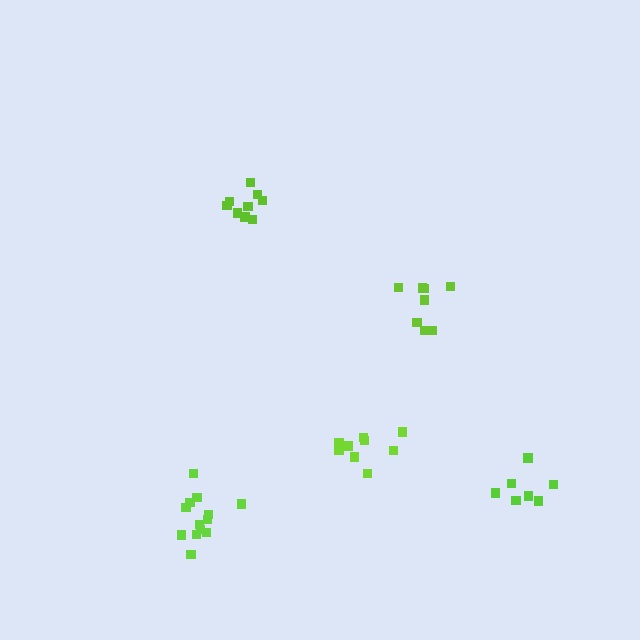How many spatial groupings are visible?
There are 5 spatial groupings.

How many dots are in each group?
Group 1: 8 dots, Group 2: 9 dots, Group 3: 7 dots, Group 4: 13 dots, Group 5: 9 dots (46 total).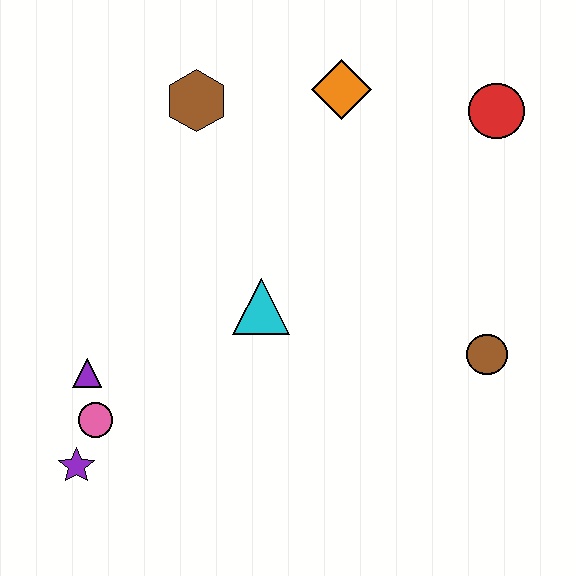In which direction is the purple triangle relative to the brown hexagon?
The purple triangle is below the brown hexagon.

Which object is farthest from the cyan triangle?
The red circle is farthest from the cyan triangle.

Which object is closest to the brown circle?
The cyan triangle is closest to the brown circle.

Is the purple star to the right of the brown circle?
No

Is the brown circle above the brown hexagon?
No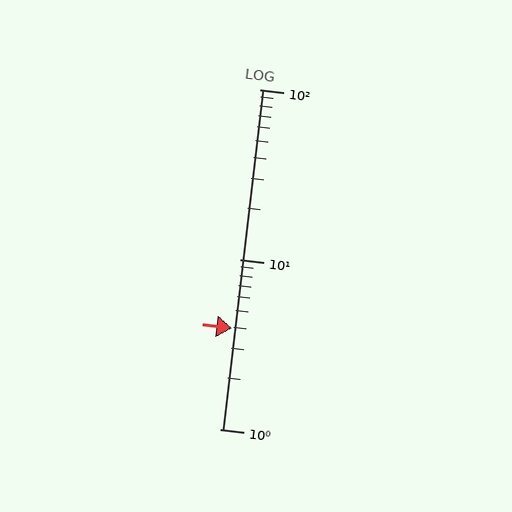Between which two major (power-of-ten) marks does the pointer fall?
The pointer is between 1 and 10.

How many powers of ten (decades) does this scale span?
The scale spans 2 decades, from 1 to 100.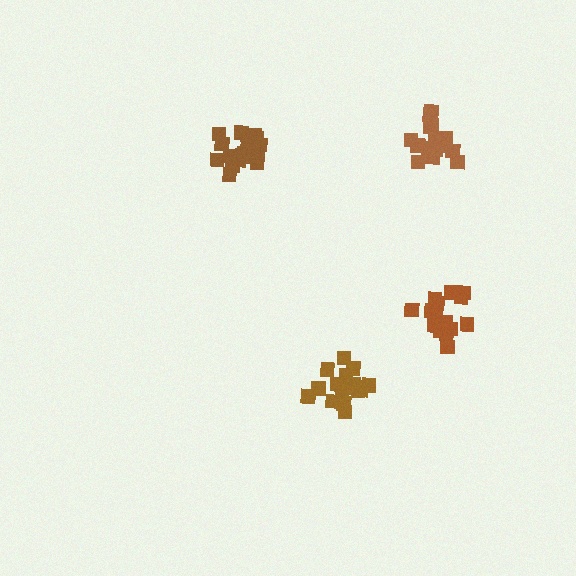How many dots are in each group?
Group 1: 19 dots, Group 2: 18 dots, Group 3: 20 dots, Group 4: 20 dots (77 total).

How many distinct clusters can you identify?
There are 4 distinct clusters.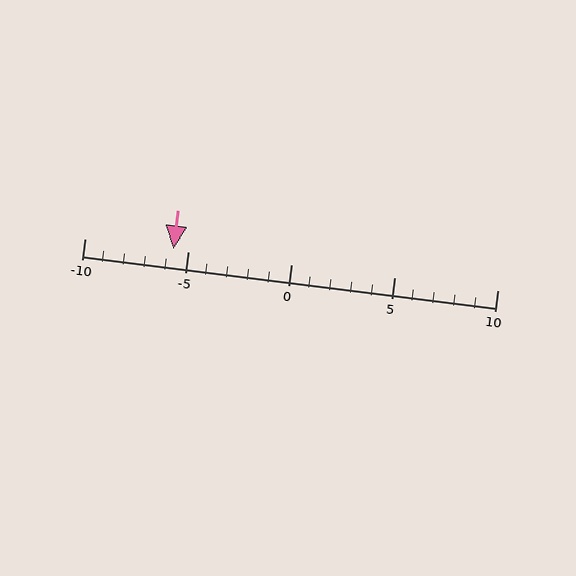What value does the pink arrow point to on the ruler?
The pink arrow points to approximately -6.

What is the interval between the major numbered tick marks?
The major tick marks are spaced 5 units apart.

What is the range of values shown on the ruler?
The ruler shows values from -10 to 10.